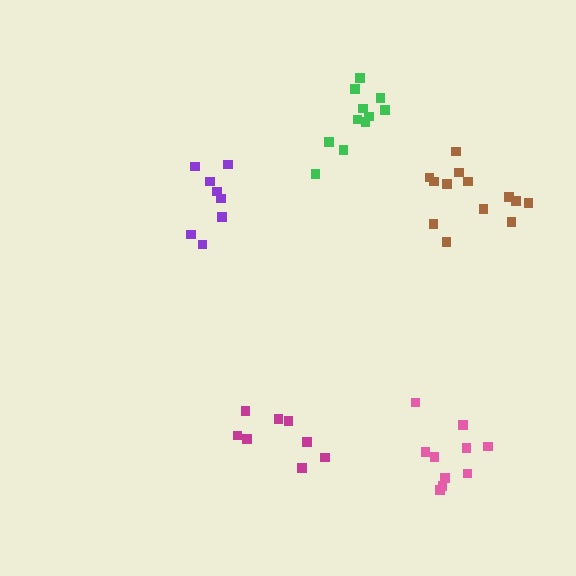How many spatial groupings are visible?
There are 5 spatial groupings.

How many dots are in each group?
Group 1: 10 dots, Group 2: 11 dots, Group 3: 8 dots, Group 4: 8 dots, Group 5: 13 dots (50 total).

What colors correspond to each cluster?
The clusters are colored: pink, green, purple, magenta, brown.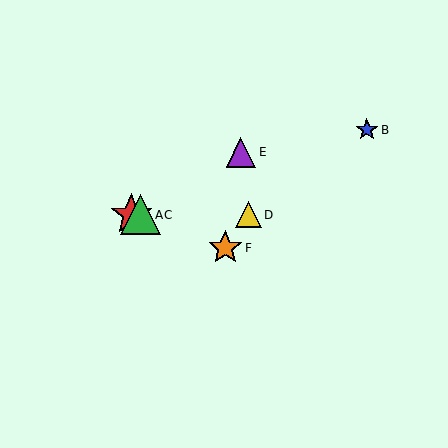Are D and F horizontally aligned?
No, D is at y≈215 and F is at y≈248.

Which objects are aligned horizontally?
Objects A, C, D are aligned horizontally.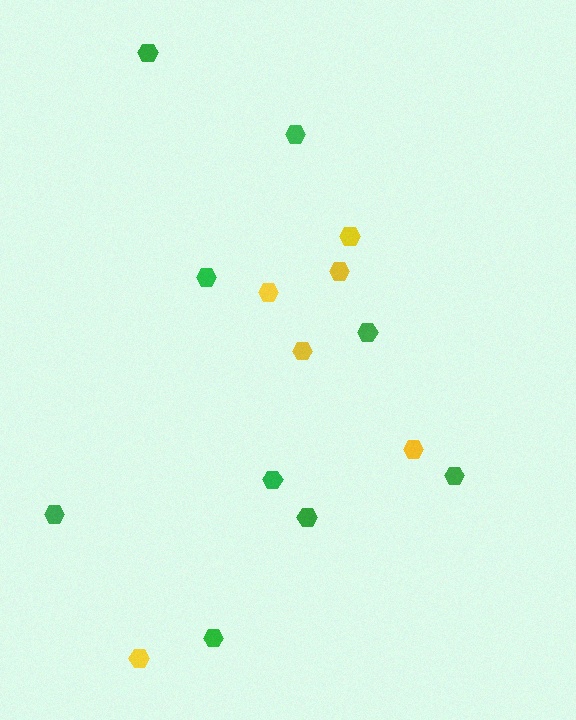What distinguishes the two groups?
There are 2 groups: one group of green hexagons (9) and one group of yellow hexagons (6).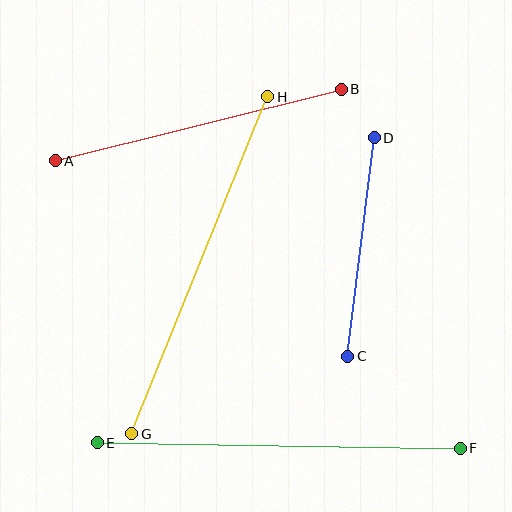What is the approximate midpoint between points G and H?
The midpoint is at approximately (200, 265) pixels.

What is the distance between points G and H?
The distance is approximately 364 pixels.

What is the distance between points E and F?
The distance is approximately 363 pixels.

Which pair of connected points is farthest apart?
Points G and H are farthest apart.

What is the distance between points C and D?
The distance is approximately 220 pixels.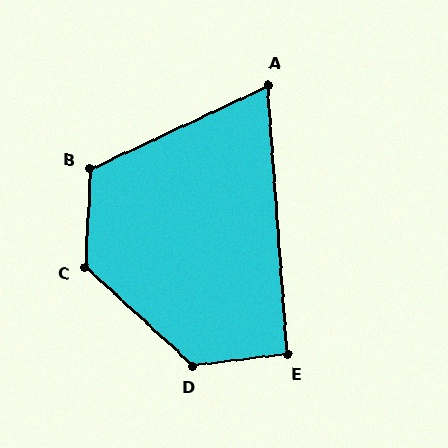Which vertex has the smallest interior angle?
A, at approximately 69 degrees.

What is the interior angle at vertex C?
Approximately 130 degrees (obtuse).